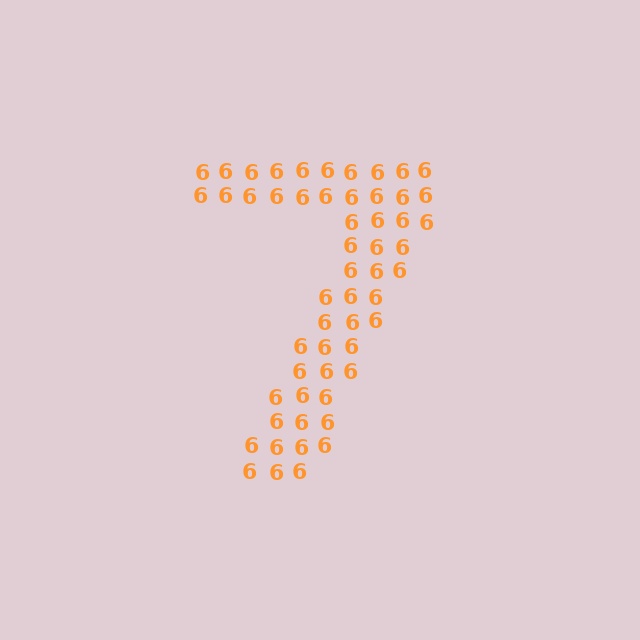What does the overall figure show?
The overall figure shows the digit 7.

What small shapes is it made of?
It is made of small digit 6's.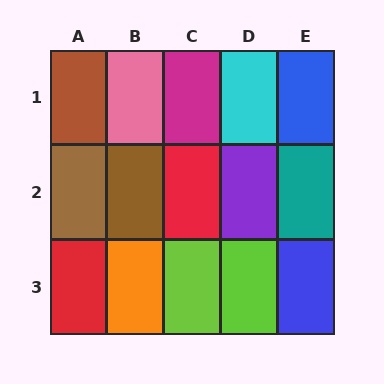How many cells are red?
2 cells are red.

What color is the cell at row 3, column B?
Orange.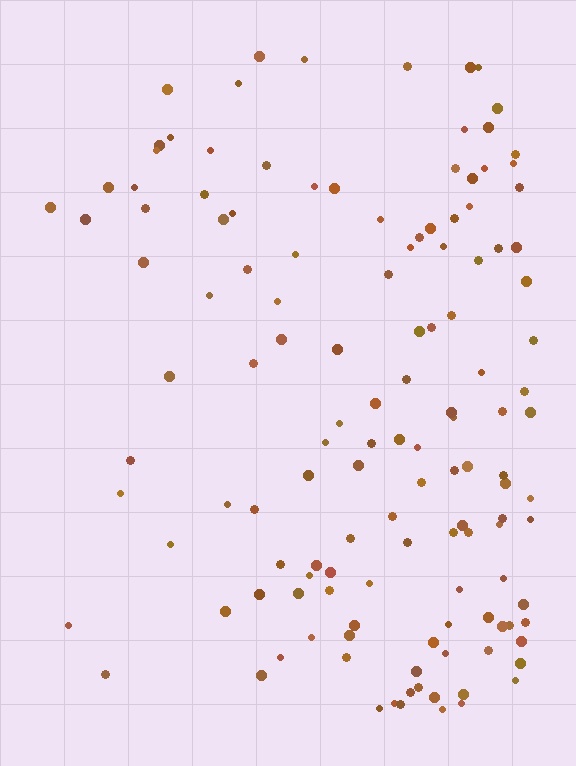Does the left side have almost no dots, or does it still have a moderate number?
Still a moderate number, just noticeably fewer than the right.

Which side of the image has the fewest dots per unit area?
The left.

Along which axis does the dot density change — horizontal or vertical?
Horizontal.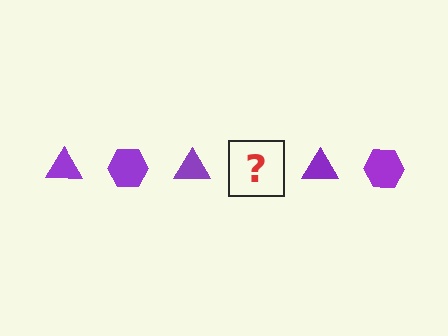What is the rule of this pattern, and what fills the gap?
The rule is that the pattern cycles through triangle, hexagon shapes in purple. The gap should be filled with a purple hexagon.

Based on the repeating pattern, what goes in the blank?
The blank should be a purple hexagon.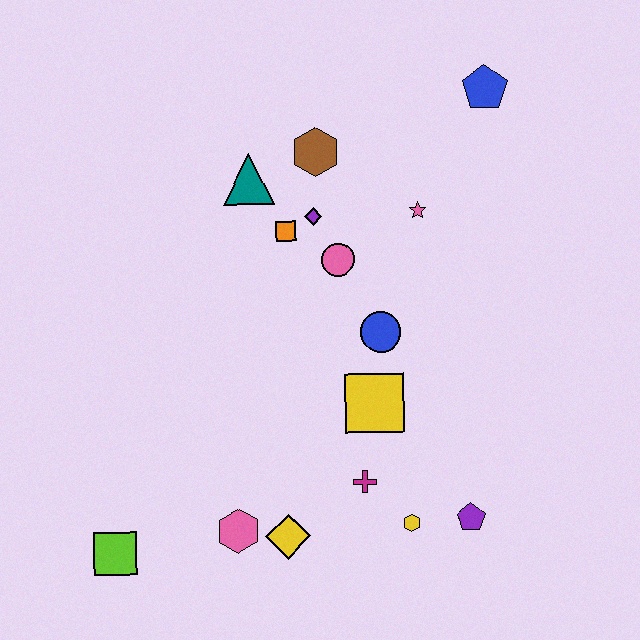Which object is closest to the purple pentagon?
The yellow hexagon is closest to the purple pentagon.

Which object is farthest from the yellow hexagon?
The blue pentagon is farthest from the yellow hexagon.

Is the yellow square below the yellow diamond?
No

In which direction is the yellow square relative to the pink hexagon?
The yellow square is to the right of the pink hexagon.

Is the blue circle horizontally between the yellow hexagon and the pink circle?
Yes